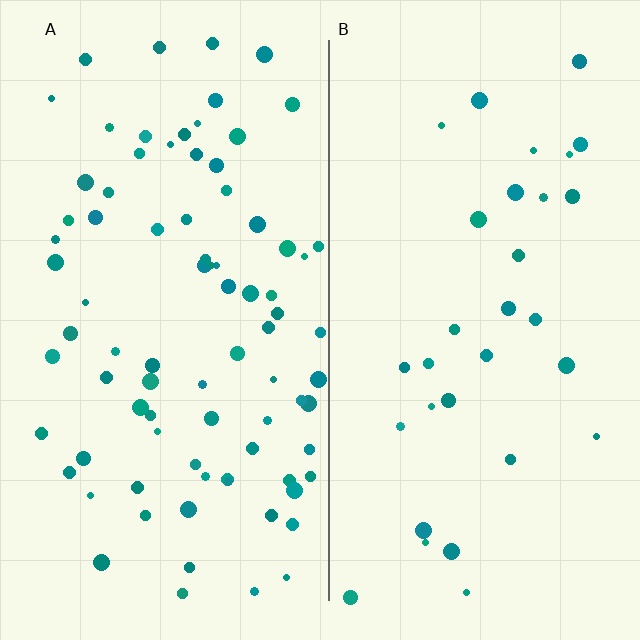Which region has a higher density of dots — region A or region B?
A (the left).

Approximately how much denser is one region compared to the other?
Approximately 2.7× — region A over region B.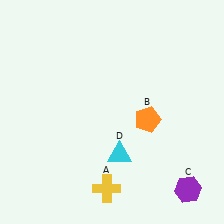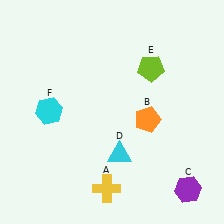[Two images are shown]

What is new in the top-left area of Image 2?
A cyan hexagon (F) was added in the top-left area of Image 2.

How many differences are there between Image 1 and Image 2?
There are 2 differences between the two images.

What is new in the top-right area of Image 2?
A lime pentagon (E) was added in the top-right area of Image 2.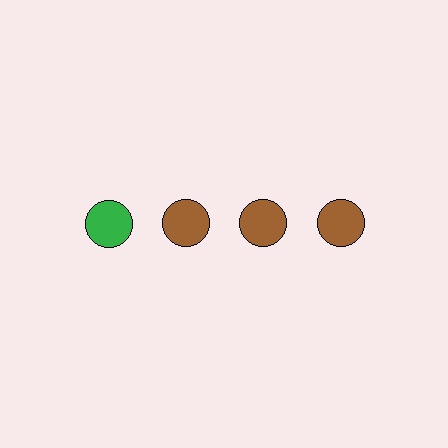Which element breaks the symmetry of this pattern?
The green circle in the top row, leftmost column breaks the symmetry. All other shapes are brown circles.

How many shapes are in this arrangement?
There are 4 shapes arranged in a grid pattern.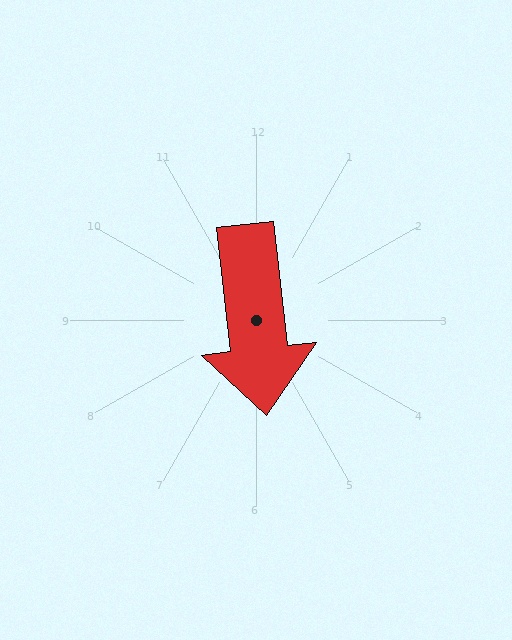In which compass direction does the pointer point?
South.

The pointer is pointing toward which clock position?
Roughly 6 o'clock.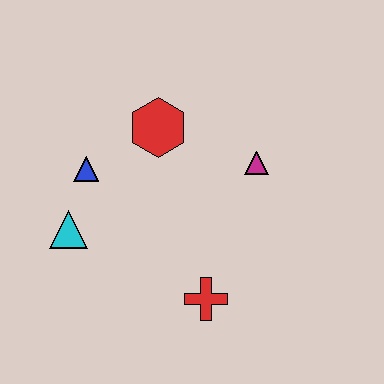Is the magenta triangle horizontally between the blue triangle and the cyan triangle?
No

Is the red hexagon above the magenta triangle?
Yes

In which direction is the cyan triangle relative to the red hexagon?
The cyan triangle is below the red hexagon.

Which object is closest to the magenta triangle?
The red hexagon is closest to the magenta triangle.